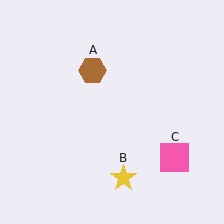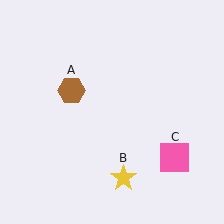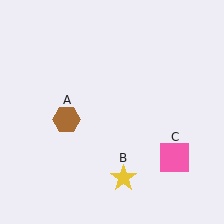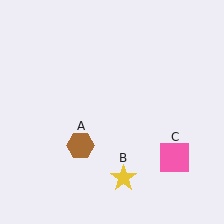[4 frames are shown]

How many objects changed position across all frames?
1 object changed position: brown hexagon (object A).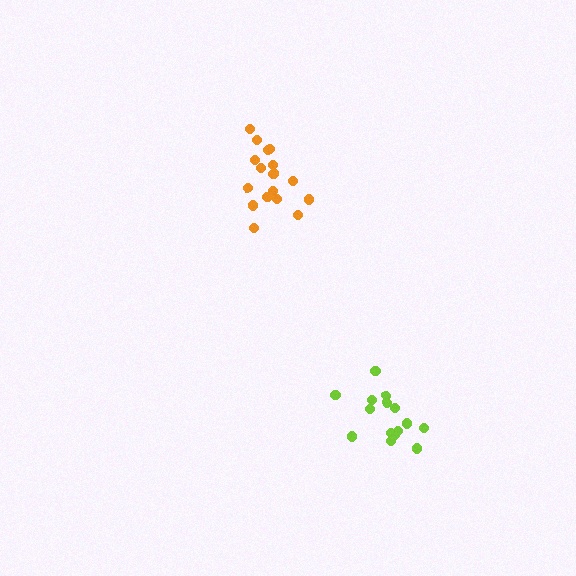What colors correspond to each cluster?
The clusters are colored: lime, orange.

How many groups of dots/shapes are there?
There are 2 groups.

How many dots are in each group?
Group 1: 15 dots, Group 2: 19 dots (34 total).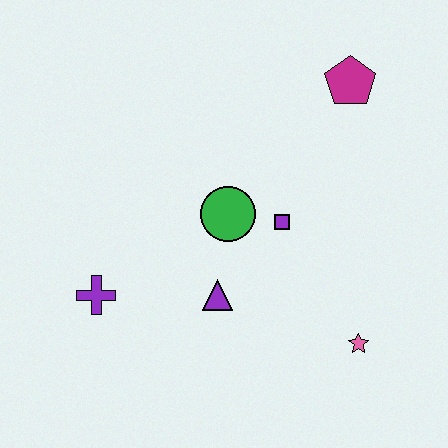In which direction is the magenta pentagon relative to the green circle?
The magenta pentagon is above the green circle.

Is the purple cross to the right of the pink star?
No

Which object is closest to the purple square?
The green circle is closest to the purple square.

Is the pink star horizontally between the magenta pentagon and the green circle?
No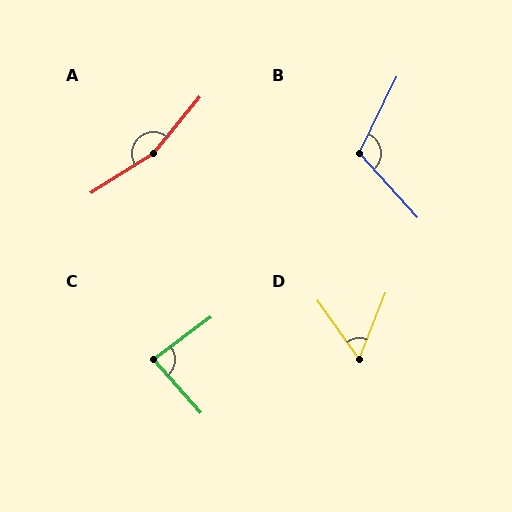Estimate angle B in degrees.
Approximately 112 degrees.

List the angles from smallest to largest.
D (57°), C (85°), B (112°), A (162°).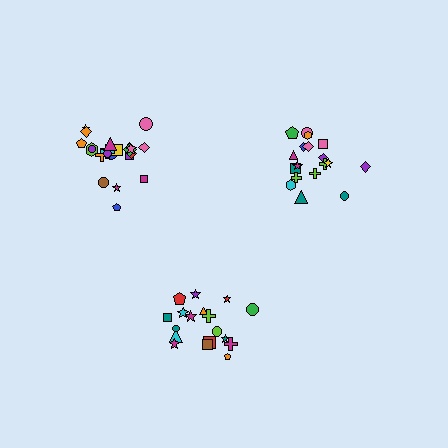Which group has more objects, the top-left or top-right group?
The top-left group.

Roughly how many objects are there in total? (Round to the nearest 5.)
Roughly 60 objects in total.